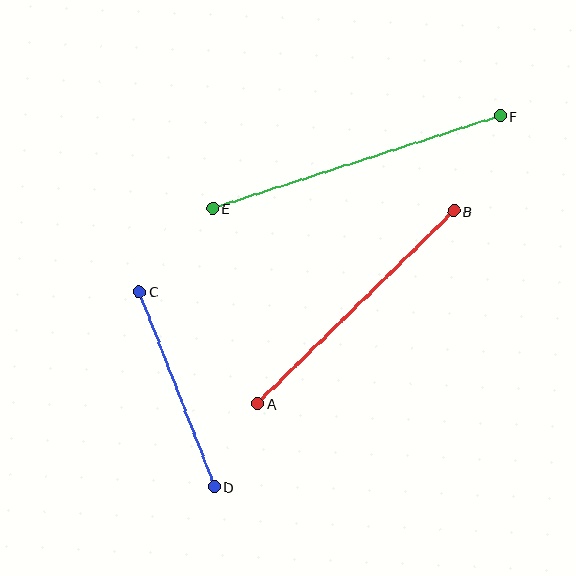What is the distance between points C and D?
The distance is approximately 209 pixels.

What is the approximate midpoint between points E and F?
The midpoint is at approximately (356, 162) pixels.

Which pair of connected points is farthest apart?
Points E and F are farthest apart.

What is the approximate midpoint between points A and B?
The midpoint is at approximately (356, 307) pixels.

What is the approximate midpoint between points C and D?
The midpoint is at approximately (177, 389) pixels.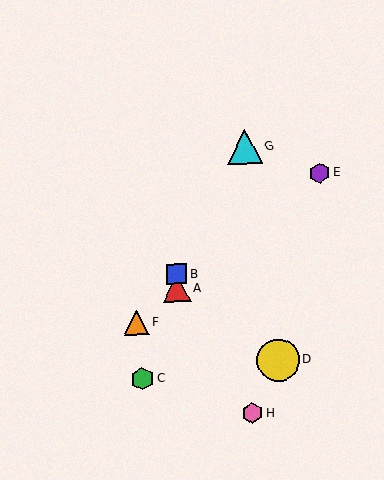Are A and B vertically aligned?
Yes, both are at x≈177.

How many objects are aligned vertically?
2 objects (A, B) are aligned vertically.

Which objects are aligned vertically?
Objects A, B are aligned vertically.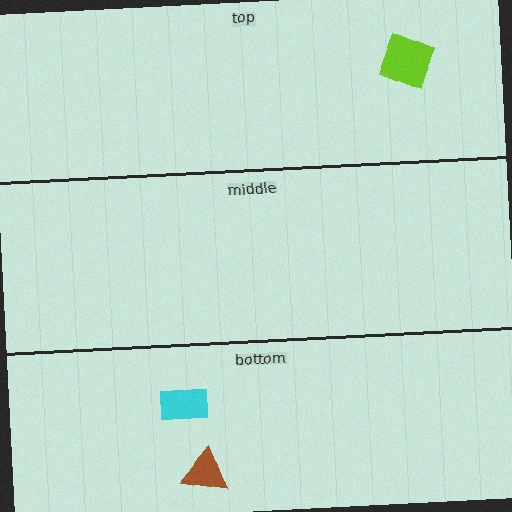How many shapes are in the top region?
1.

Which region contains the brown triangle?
The bottom region.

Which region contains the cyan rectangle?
The bottom region.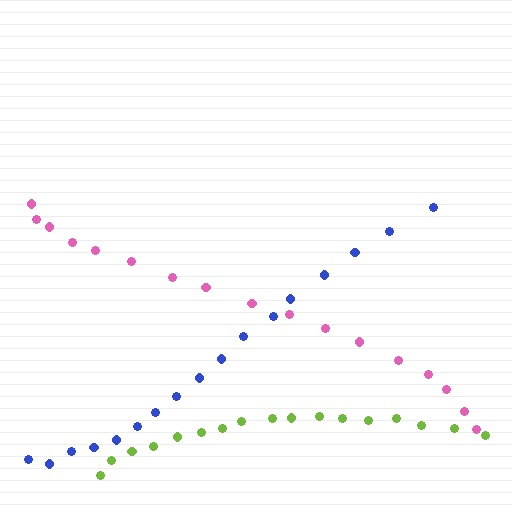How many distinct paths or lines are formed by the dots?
There are 3 distinct paths.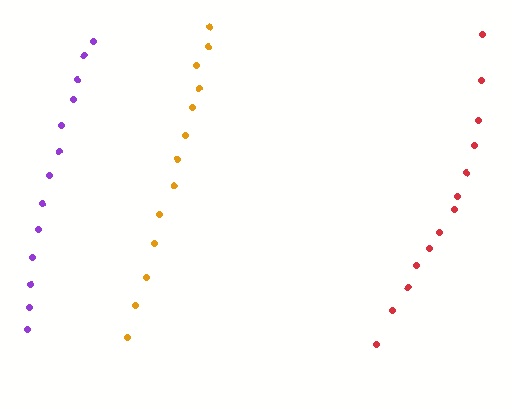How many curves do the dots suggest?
There are 3 distinct paths.